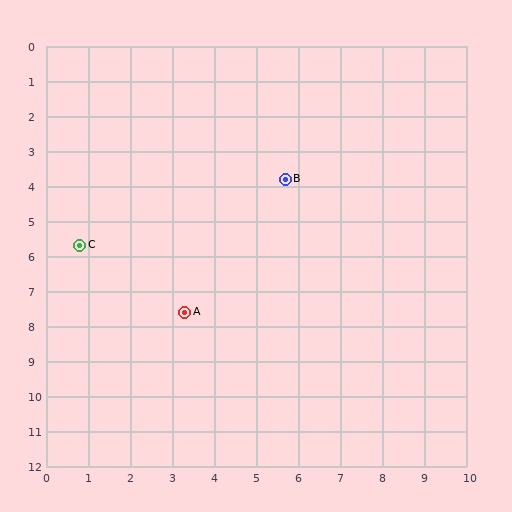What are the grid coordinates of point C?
Point C is at approximately (0.8, 5.7).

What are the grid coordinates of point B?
Point B is at approximately (5.7, 3.8).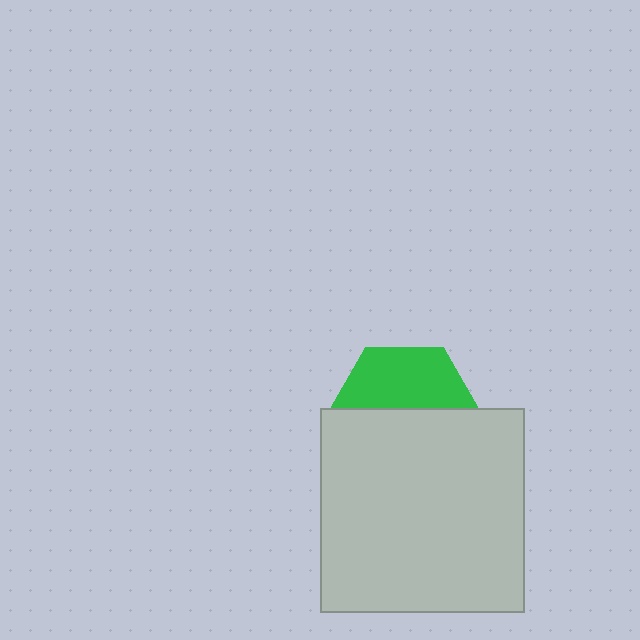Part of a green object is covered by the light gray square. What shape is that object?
It is a hexagon.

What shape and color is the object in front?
The object in front is a light gray square.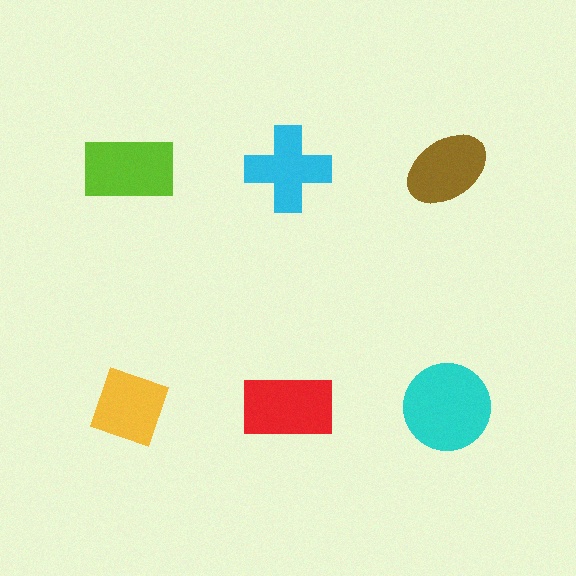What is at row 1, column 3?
A brown ellipse.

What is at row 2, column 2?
A red rectangle.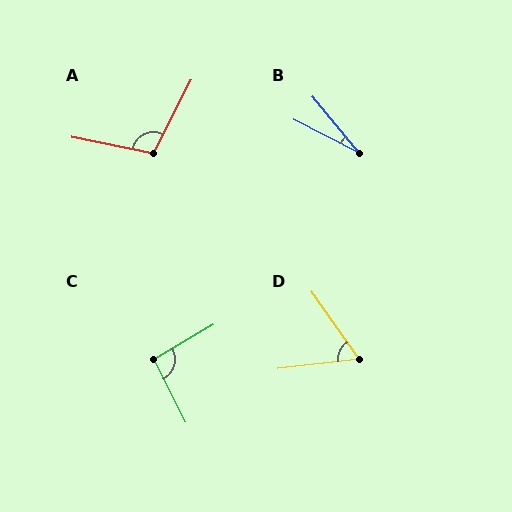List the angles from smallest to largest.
B (24°), D (62°), C (94°), A (106°).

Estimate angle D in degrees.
Approximately 62 degrees.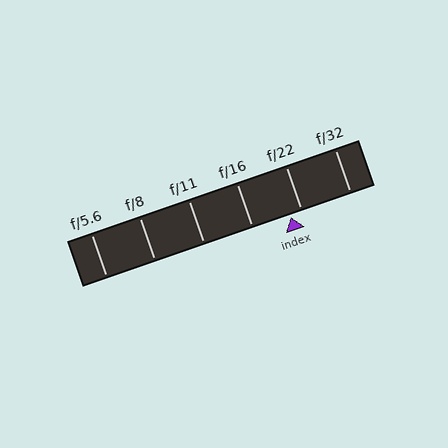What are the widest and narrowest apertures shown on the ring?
The widest aperture shown is f/5.6 and the narrowest is f/32.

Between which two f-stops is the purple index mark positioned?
The index mark is between f/16 and f/22.